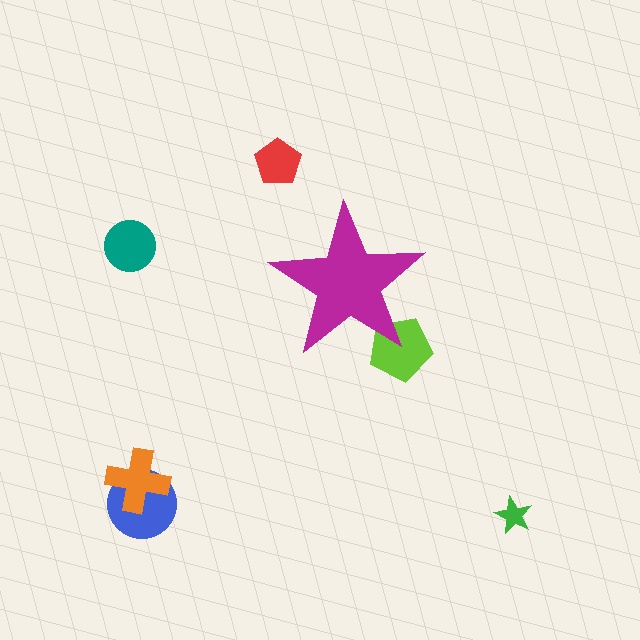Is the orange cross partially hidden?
No, the orange cross is fully visible.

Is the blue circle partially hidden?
No, the blue circle is fully visible.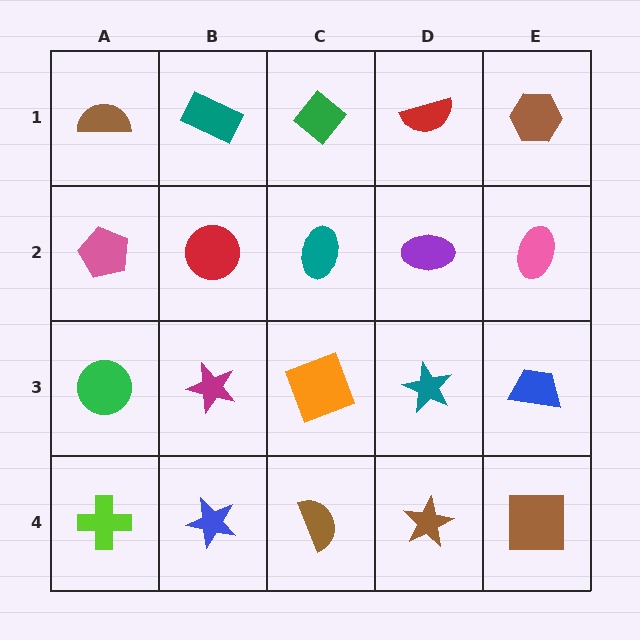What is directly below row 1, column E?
A pink ellipse.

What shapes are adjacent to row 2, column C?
A green diamond (row 1, column C), an orange square (row 3, column C), a red circle (row 2, column B), a purple ellipse (row 2, column D).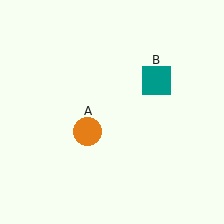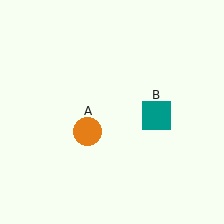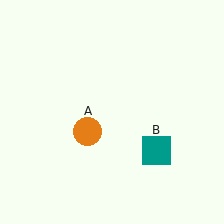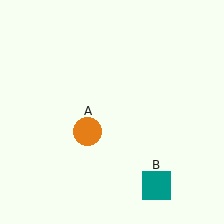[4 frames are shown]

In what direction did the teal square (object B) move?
The teal square (object B) moved down.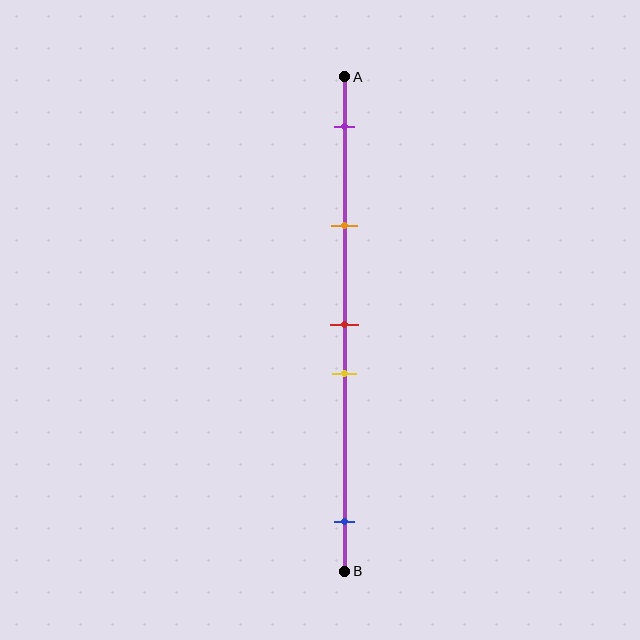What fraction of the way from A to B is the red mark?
The red mark is approximately 50% (0.5) of the way from A to B.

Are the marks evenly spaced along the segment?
No, the marks are not evenly spaced.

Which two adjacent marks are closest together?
The red and yellow marks are the closest adjacent pair.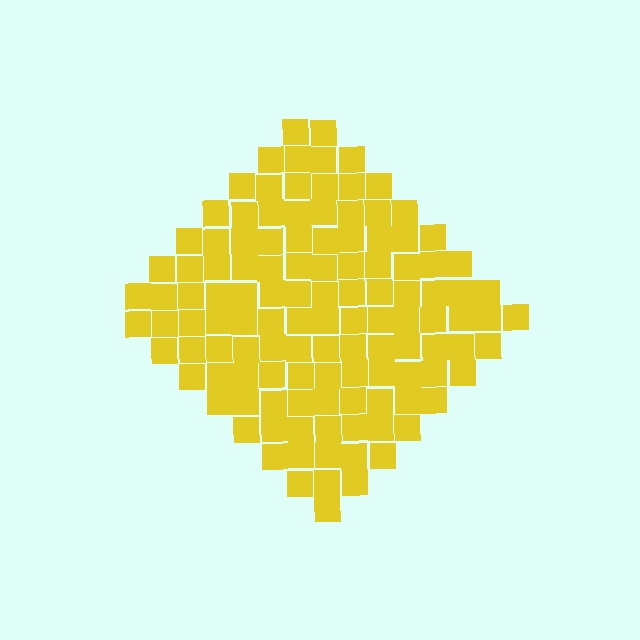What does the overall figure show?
The overall figure shows a diamond.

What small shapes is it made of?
It is made of small squares.